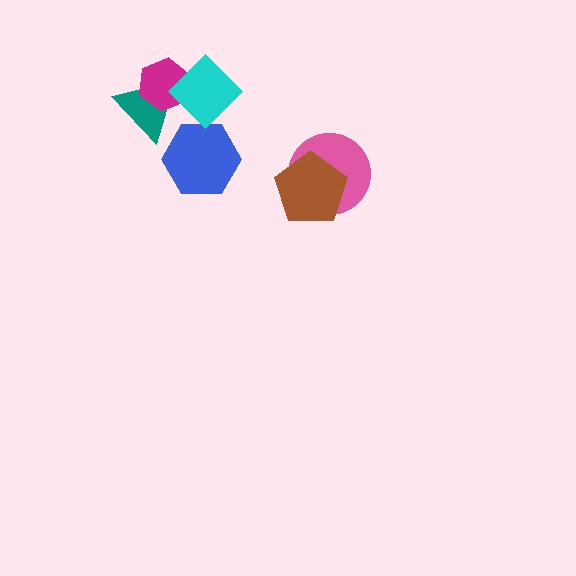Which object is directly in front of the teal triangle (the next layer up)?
The magenta hexagon is directly in front of the teal triangle.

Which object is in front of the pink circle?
The brown pentagon is in front of the pink circle.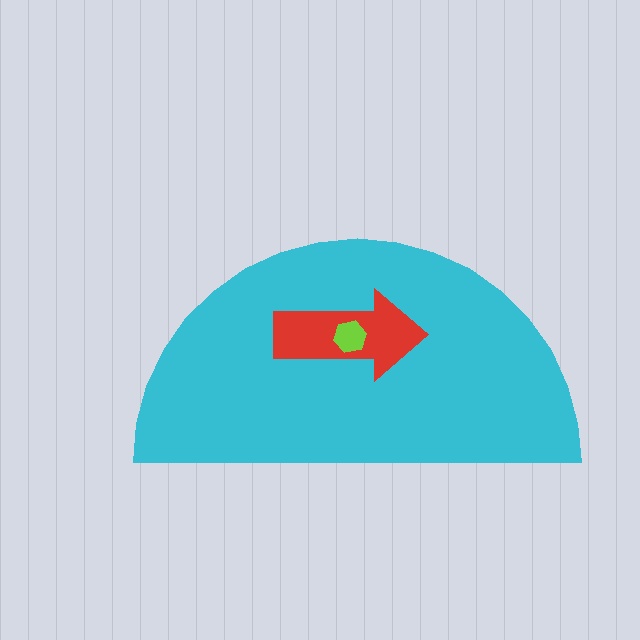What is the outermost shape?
The cyan semicircle.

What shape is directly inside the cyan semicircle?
The red arrow.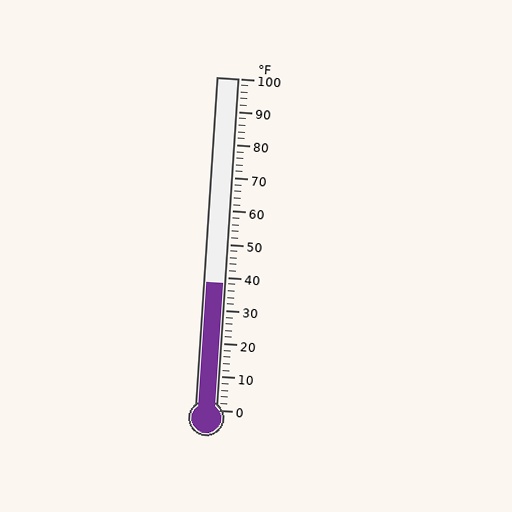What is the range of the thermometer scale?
The thermometer scale ranges from 0°F to 100°F.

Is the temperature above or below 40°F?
The temperature is below 40°F.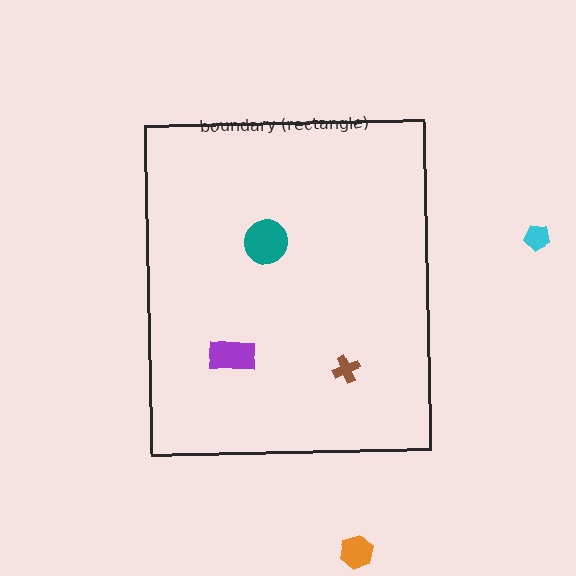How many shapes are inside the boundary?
3 inside, 2 outside.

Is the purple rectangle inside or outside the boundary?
Inside.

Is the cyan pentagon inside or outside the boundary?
Outside.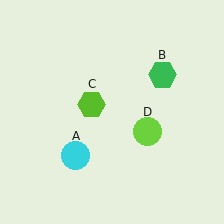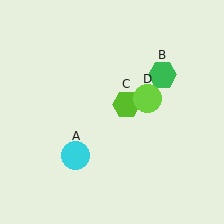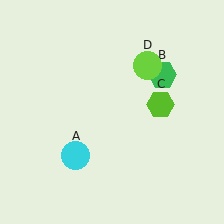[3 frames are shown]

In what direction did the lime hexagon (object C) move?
The lime hexagon (object C) moved right.